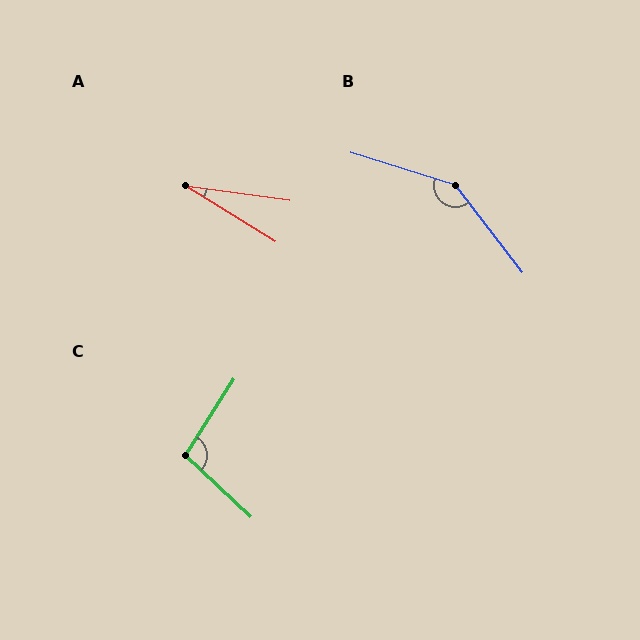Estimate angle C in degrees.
Approximately 101 degrees.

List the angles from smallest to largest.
A (24°), C (101°), B (145°).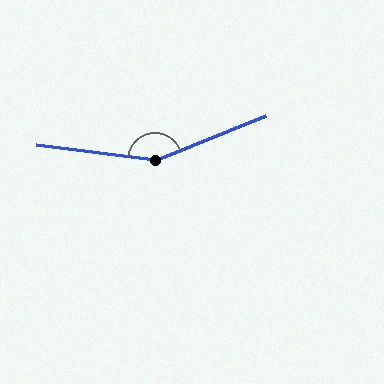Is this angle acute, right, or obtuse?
It is obtuse.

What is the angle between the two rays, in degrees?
Approximately 151 degrees.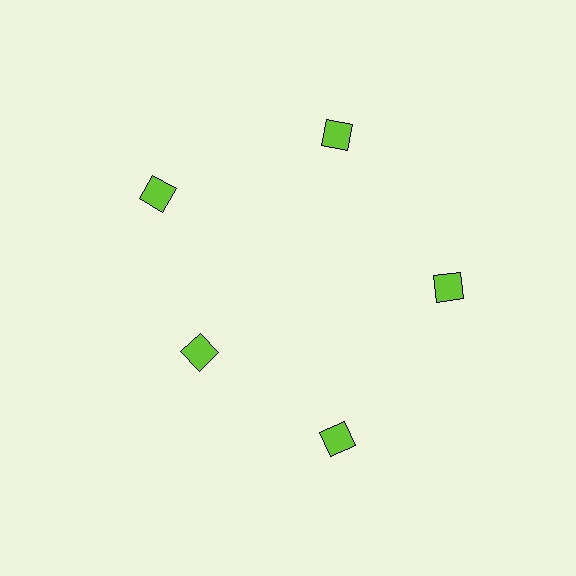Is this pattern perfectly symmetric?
No. The 5 lime squares are arranged in a ring, but one element near the 8 o'clock position is pulled inward toward the center, breaking the 5-fold rotational symmetry.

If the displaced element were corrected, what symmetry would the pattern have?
It would have 5-fold rotational symmetry — the pattern would map onto itself every 72 degrees.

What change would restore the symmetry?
The symmetry would be restored by moving it outward, back onto the ring so that all 5 squares sit at equal angles and equal distance from the center.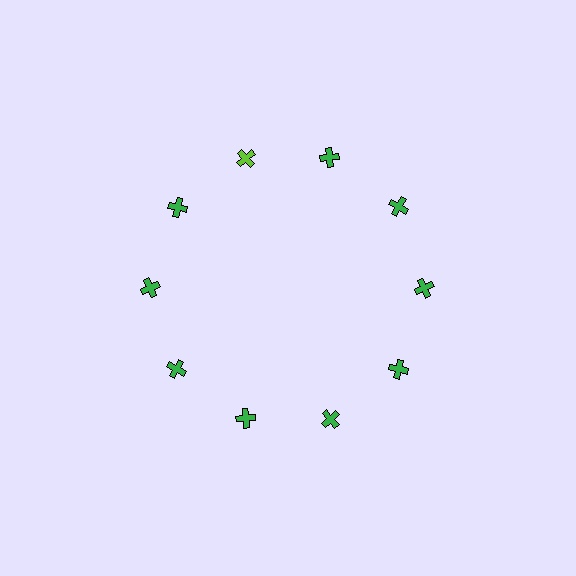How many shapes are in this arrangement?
There are 10 shapes arranged in a ring pattern.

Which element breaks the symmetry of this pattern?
The lime cross at roughly the 11 o'clock position breaks the symmetry. All other shapes are green crosses.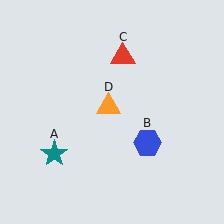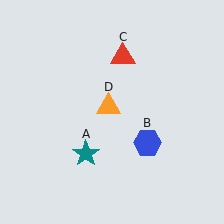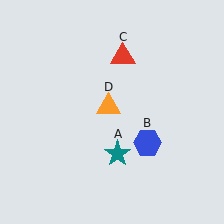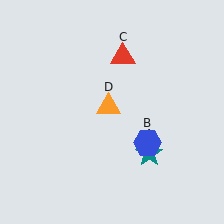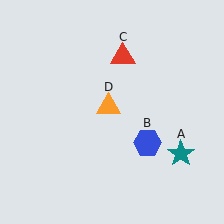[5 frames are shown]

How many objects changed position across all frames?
1 object changed position: teal star (object A).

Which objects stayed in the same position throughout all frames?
Blue hexagon (object B) and red triangle (object C) and orange triangle (object D) remained stationary.